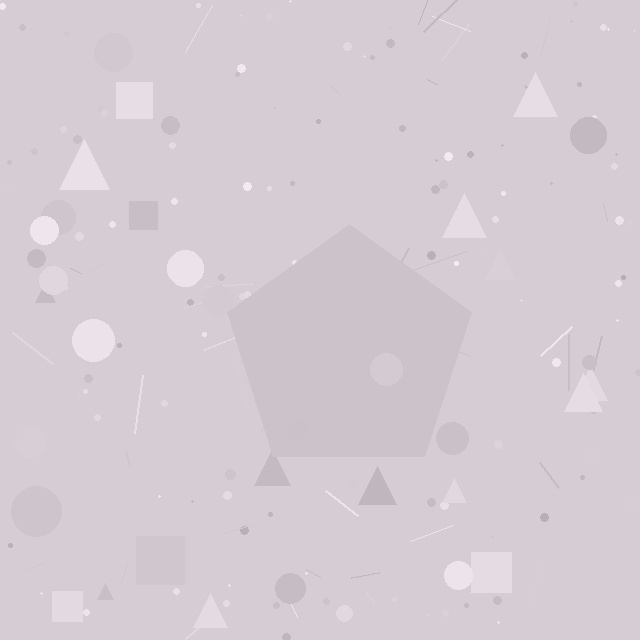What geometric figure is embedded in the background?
A pentagon is embedded in the background.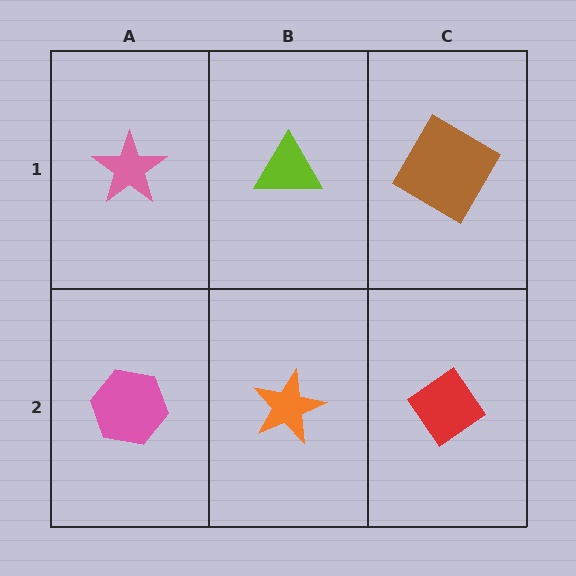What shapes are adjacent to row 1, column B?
An orange star (row 2, column B), a pink star (row 1, column A), a brown diamond (row 1, column C).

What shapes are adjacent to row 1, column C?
A red diamond (row 2, column C), a lime triangle (row 1, column B).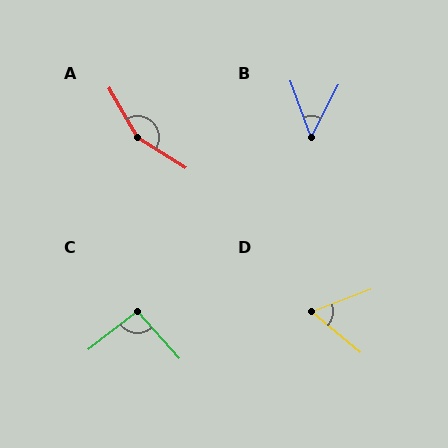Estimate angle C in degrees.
Approximately 94 degrees.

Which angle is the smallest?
B, at approximately 48 degrees.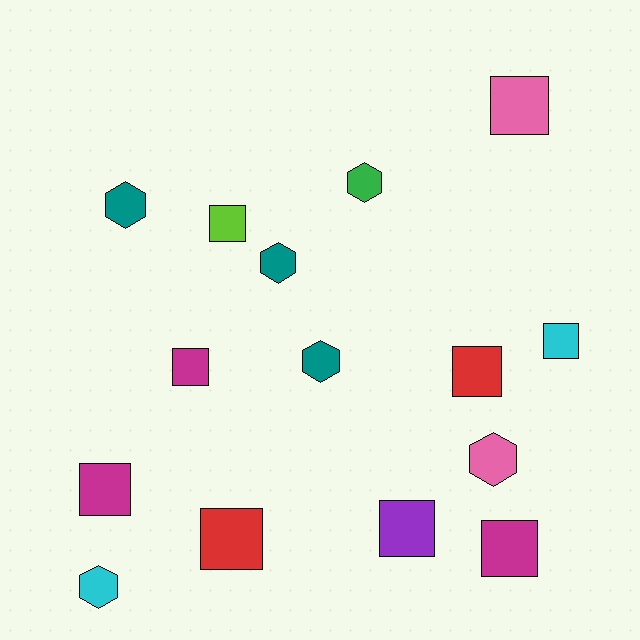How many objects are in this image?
There are 15 objects.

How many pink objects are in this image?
There are 2 pink objects.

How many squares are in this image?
There are 9 squares.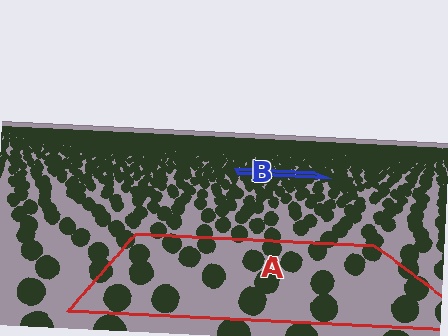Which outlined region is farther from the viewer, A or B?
Region B is farther from the viewer — the texture elements inside it appear smaller and more densely packed.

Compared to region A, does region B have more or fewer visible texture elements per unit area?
Region B has more texture elements per unit area — they are packed more densely because it is farther away.